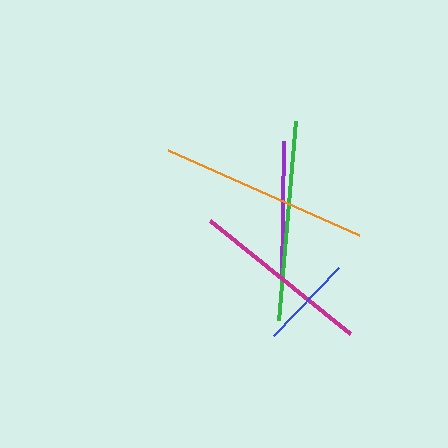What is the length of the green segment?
The green segment is approximately 200 pixels long.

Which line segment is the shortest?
The blue line is the shortest at approximately 94 pixels.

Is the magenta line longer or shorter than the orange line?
The orange line is longer than the magenta line.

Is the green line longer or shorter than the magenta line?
The green line is longer than the magenta line.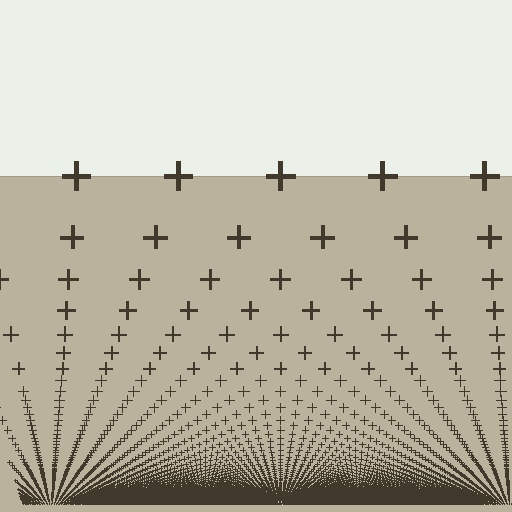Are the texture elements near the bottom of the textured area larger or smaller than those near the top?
Smaller. The gradient is inverted — elements near the bottom are smaller and denser.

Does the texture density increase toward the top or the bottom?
Density increases toward the bottom.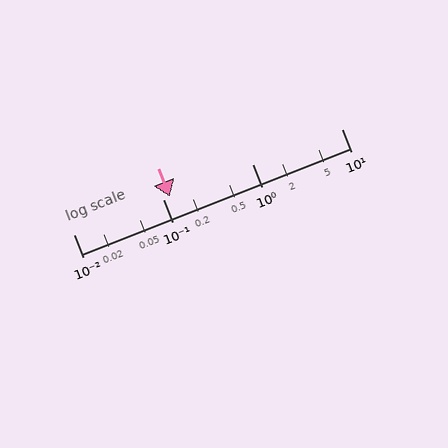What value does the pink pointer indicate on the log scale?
The pointer indicates approximately 0.12.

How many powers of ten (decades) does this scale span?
The scale spans 3 decades, from 0.01 to 10.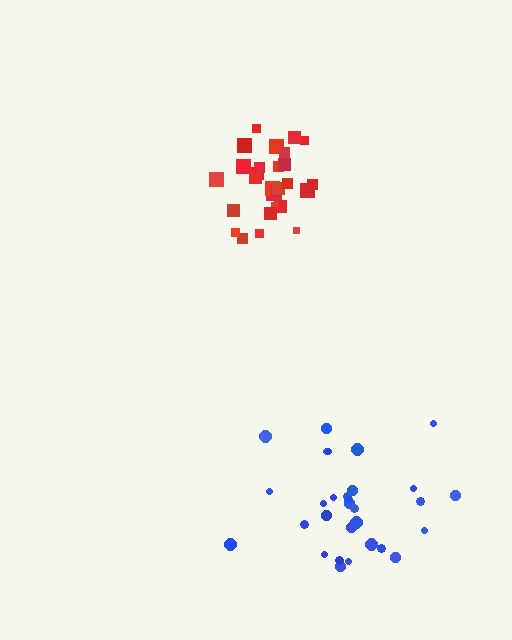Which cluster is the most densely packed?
Red.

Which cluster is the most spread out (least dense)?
Blue.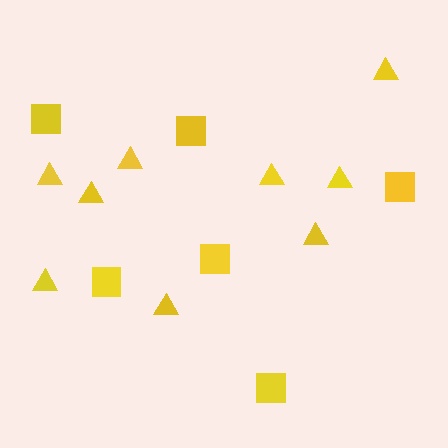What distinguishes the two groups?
There are 2 groups: one group of triangles (9) and one group of squares (6).